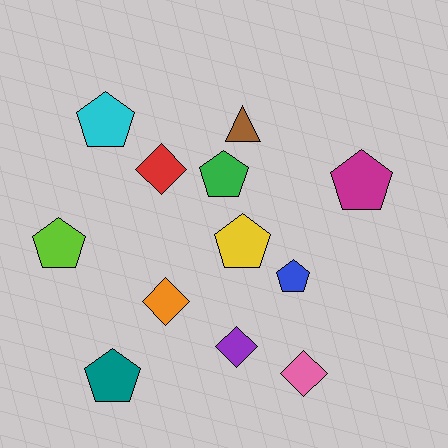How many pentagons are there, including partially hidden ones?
There are 7 pentagons.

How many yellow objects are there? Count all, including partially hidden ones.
There is 1 yellow object.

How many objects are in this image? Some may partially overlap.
There are 12 objects.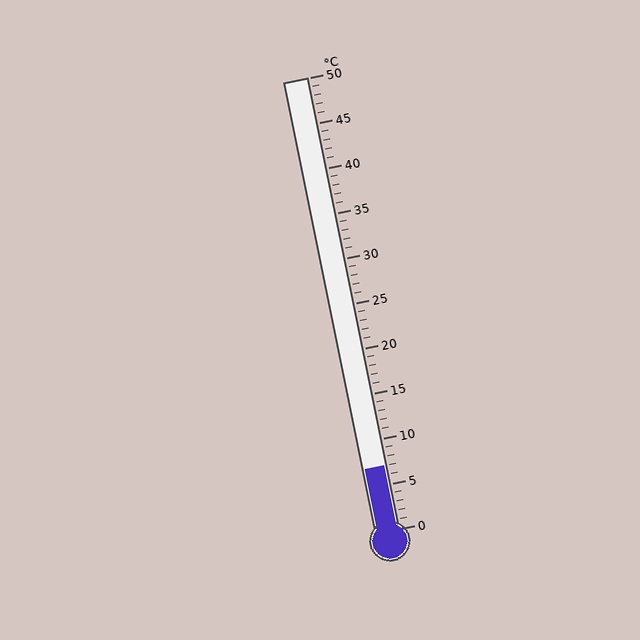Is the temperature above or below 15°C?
The temperature is below 15°C.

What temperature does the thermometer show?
The thermometer shows approximately 7°C.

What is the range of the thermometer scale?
The thermometer scale ranges from 0°C to 50°C.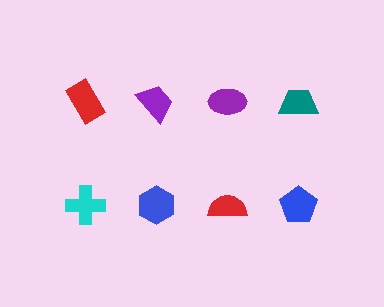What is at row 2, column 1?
A cyan cross.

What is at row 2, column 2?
A blue hexagon.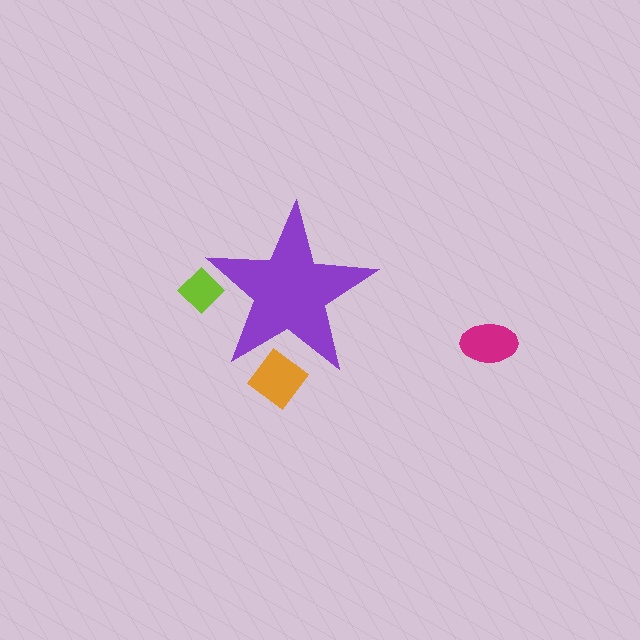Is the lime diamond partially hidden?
Yes, the lime diamond is partially hidden behind the purple star.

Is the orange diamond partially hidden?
Yes, the orange diamond is partially hidden behind the purple star.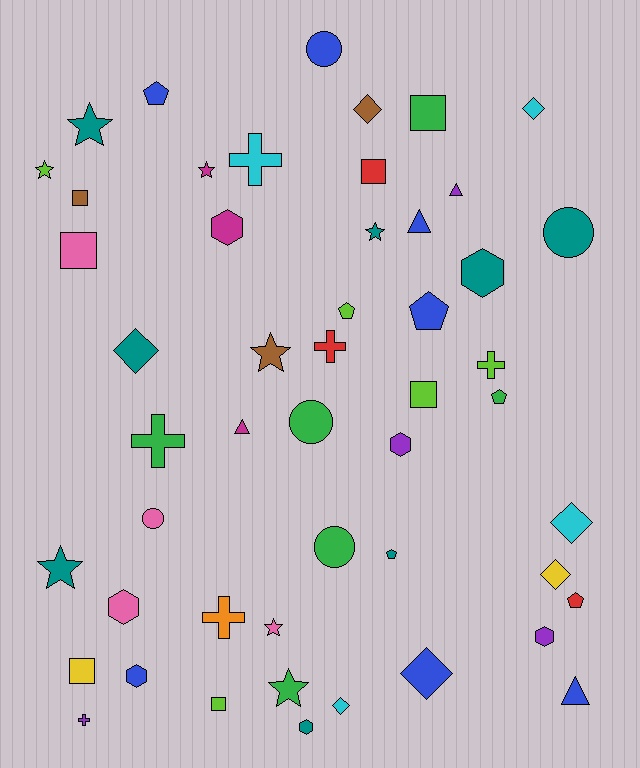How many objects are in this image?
There are 50 objects.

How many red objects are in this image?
There are 3 red objects.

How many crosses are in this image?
There are 6 crosses.